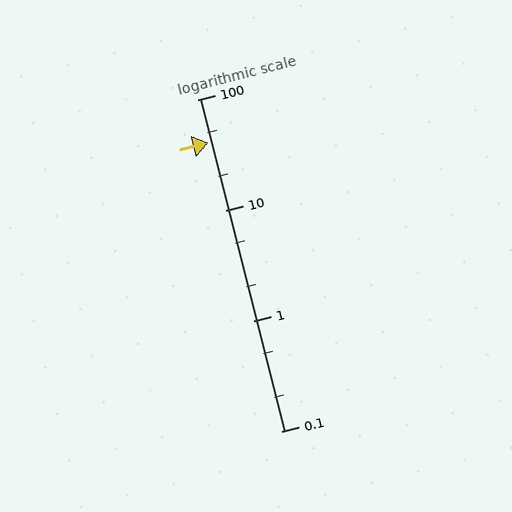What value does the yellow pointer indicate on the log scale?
The pointer indicates approximately 41.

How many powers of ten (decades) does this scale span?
The scale spans 3 decades, from 0.1 to 100.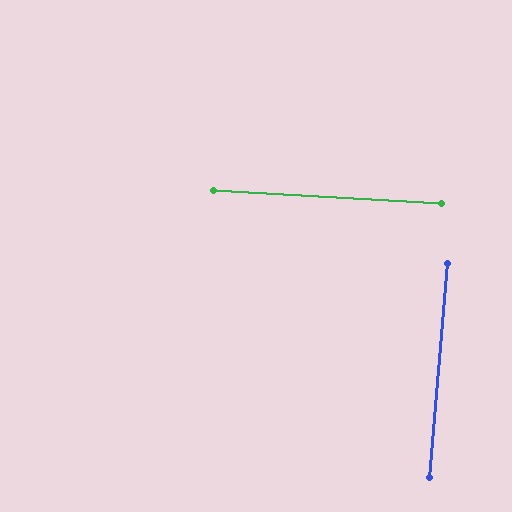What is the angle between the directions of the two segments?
Approximately 88 degrees.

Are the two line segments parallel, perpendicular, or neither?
Perpendicular — they meet at approximately 88°.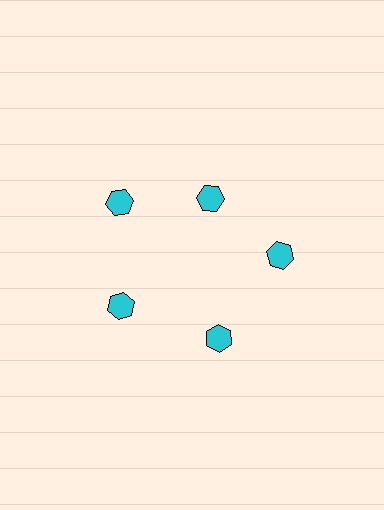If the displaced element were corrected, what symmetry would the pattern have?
It would have 5-fold rotational symmetry — the pattern would map onto itself every 72 degrees.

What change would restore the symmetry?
The symmetry would be restored by moving it outward, back onto the ring so that all 5 hexagons sit at equal angles and equal distance from the center.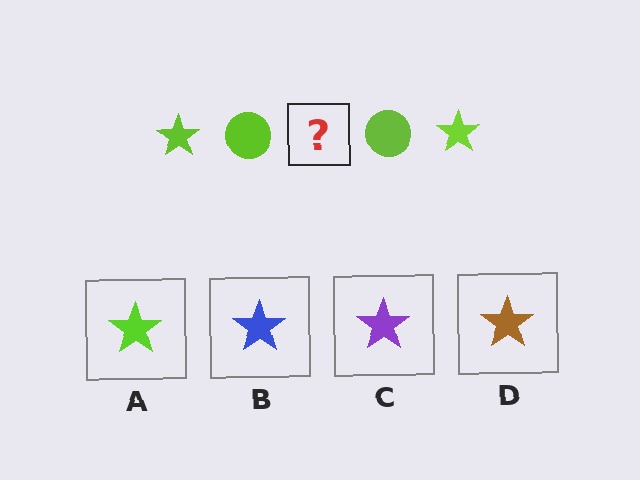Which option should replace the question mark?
Option A.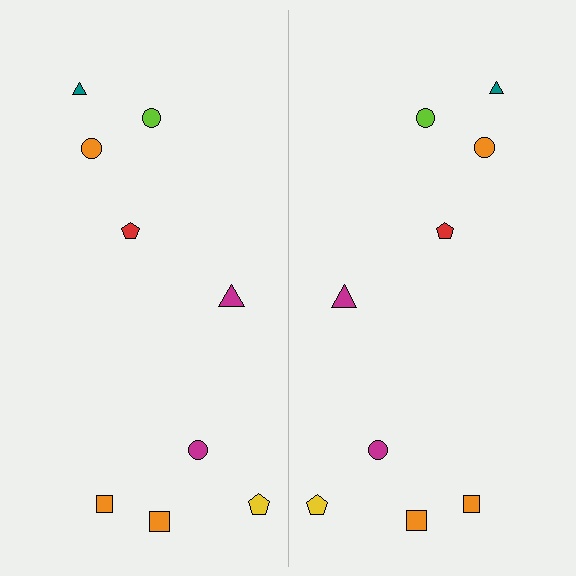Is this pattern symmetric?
Yes, this pattern has bilateral (reflection) symmetry.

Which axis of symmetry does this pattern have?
The pattern has a vertical axis of symmetry running through the center of the image.